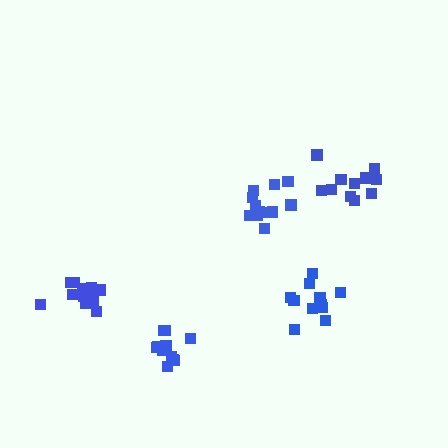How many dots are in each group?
Group 1: 12 dots, Group 2: 12 dots, Group 3: 13 dots, Group 4: 11 dots, Group 5: 11 dots (59 total).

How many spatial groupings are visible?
There are 5 spatial groupings.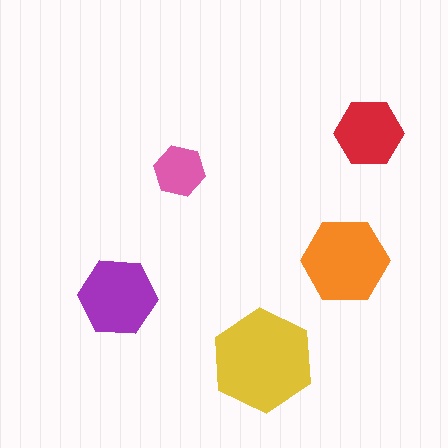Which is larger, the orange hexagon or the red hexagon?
The orange one.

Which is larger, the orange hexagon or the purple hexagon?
The orange one.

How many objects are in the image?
There are 5 objects in the image.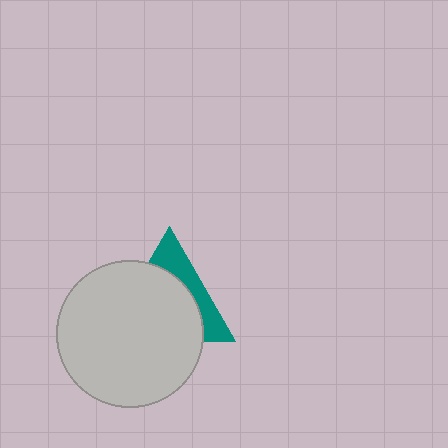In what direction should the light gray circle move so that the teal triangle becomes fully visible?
The light gray circle should move down. That is the shortest direction to clear the overlap and leave the teal triangle fully visible.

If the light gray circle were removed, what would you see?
You would see the complete teal triangle.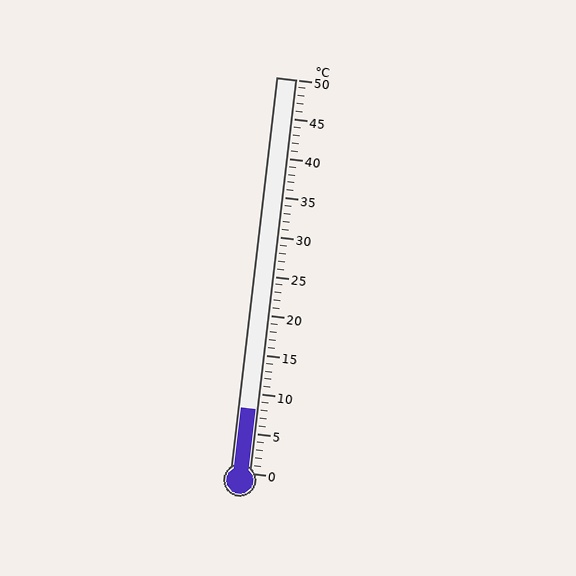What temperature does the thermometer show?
The thermometer shows approximately 8°C.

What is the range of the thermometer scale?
The thermometer scale ranges from 0°C to 50°C.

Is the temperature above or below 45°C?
The temperature is below 45°C.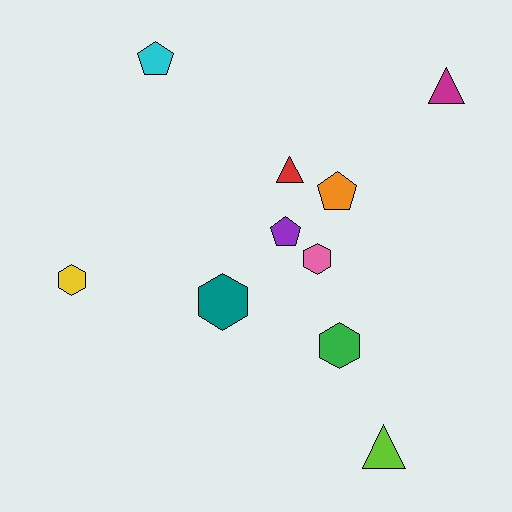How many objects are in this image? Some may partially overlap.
There are 10 objects.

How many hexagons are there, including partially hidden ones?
There are 4 hexagons.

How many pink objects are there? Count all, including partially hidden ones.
There is 1 pink object.